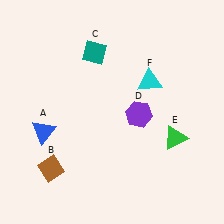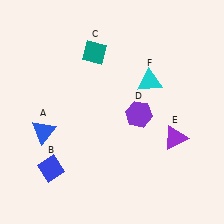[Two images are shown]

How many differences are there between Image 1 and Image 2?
There are 2 differences between the two images.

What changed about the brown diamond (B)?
In Image 1, B is brown. In Image 2, it changed to blue.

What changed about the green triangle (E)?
In Image 1, E is green. In Image 2, it changed to purple.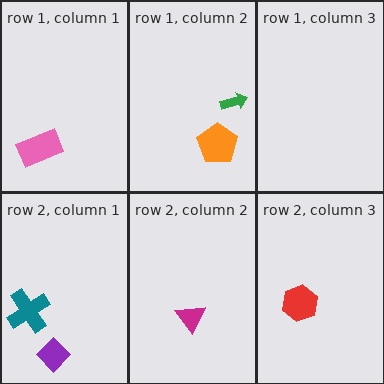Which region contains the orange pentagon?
The row 1, column 2 region.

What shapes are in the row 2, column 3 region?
The red hexagon.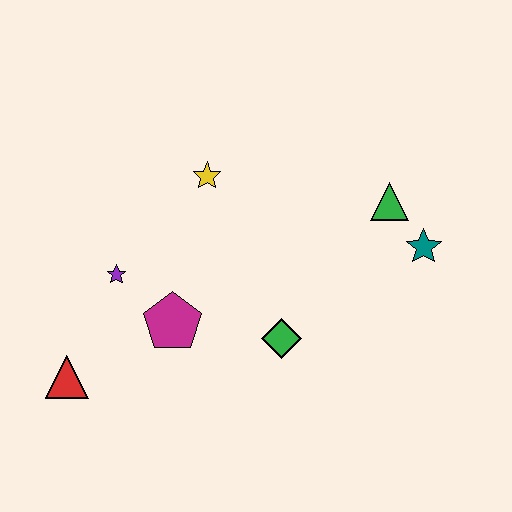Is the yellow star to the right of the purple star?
Yes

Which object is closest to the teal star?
The green triangle is closest to the teal star.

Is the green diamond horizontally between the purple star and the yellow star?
No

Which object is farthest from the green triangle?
The red triangle is farthest from the green triangle.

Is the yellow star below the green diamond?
No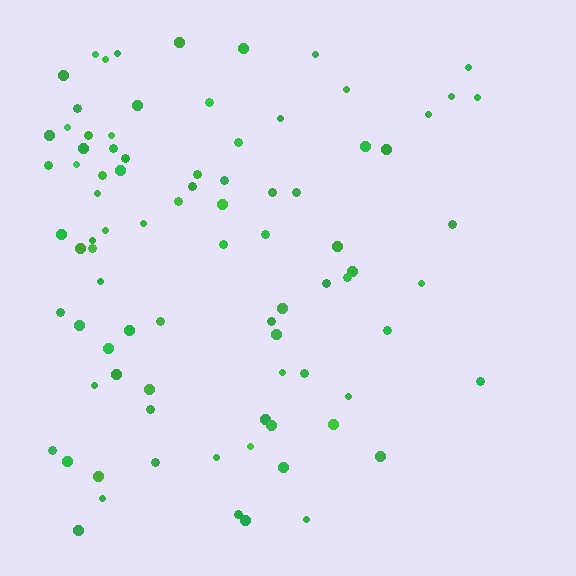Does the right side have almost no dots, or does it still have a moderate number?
Still a moderate number, just noticeably fewer than the left.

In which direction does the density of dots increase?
From right to left, with the left side densest.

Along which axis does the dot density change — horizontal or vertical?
Horizontal.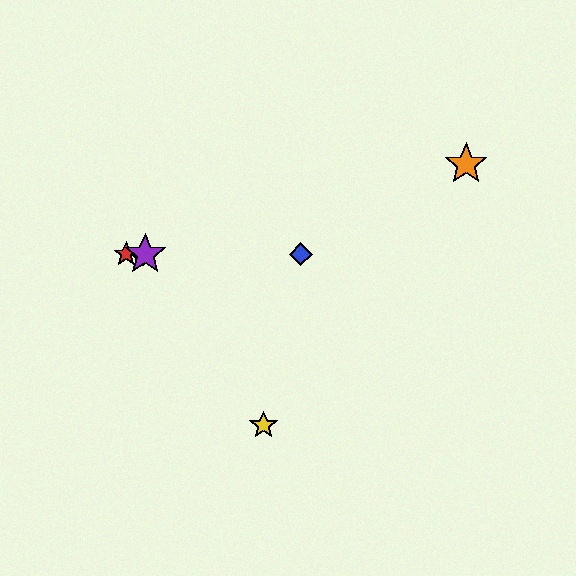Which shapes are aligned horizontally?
The red star, the blue diamond, the green diamond, the purple star are aligned horizontally.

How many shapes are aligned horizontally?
4 shapes (the red star, the blue diamond, the green diamond, the purple star) are aligned horizontally.